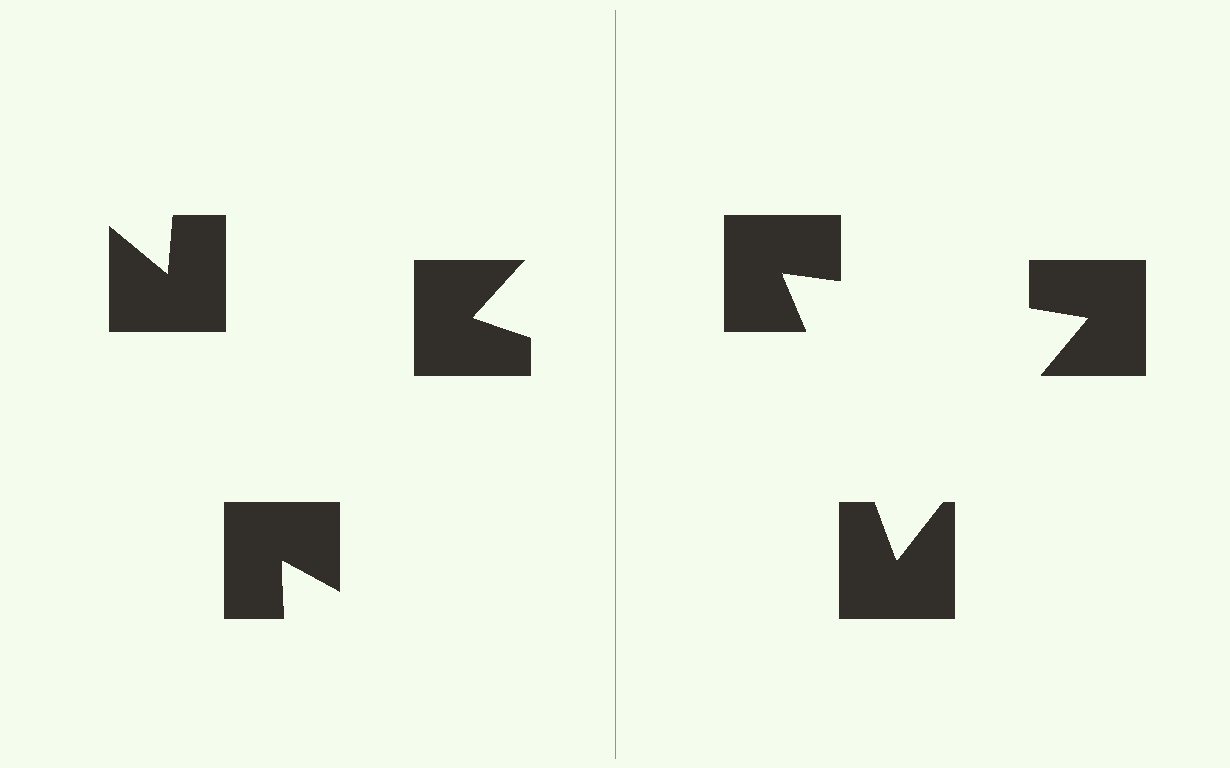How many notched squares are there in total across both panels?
6 — 3 on each side.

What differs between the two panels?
The notched squares are positioned identically on both sides; only the wedge orientations differ. On the right they align to a triangle; on the left they are misaligned.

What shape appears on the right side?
An illusory triangle.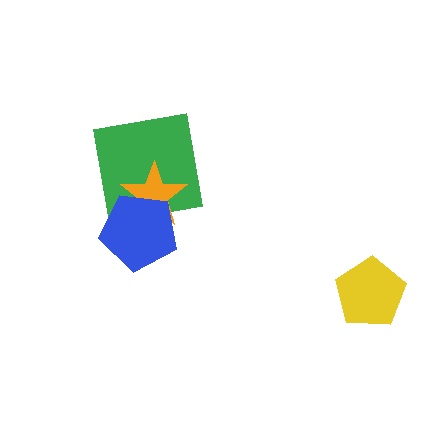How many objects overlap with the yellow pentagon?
0 objects overlap with the yellow pentagon.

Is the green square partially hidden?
Yes, it is partially covered by another shape.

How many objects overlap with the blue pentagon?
2 objects overlap with the blue pentagon.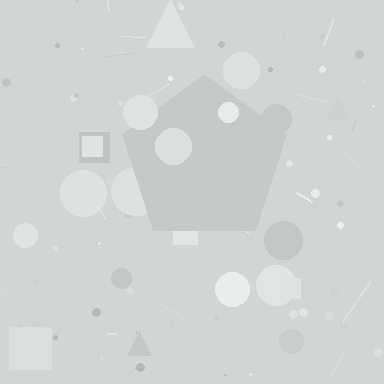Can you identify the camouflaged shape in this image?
The camouflaged shape is a pentagon.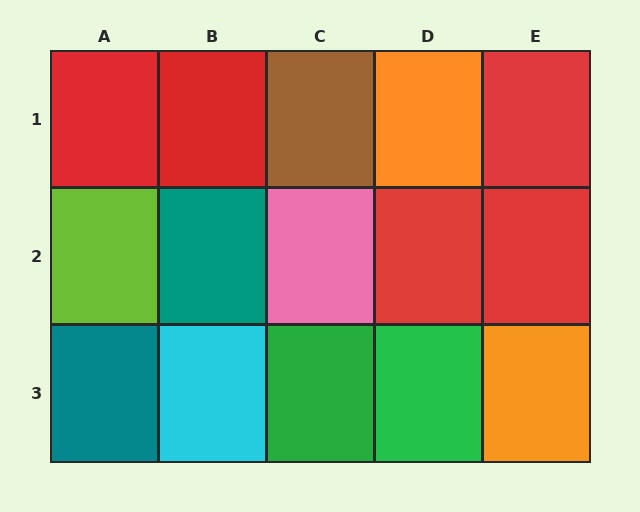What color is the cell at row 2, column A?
Lime.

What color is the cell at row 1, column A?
Red.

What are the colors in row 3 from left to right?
Teal, cyan, green, green, orange.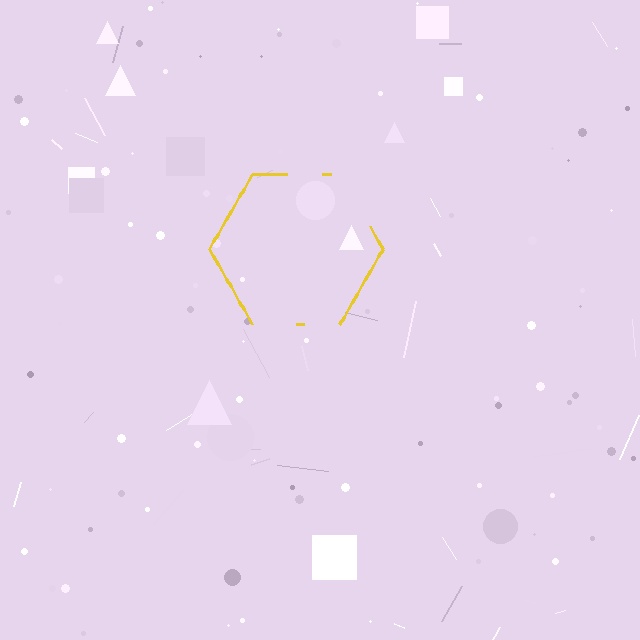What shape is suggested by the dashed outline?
The dashed outline suggests a hexagon.